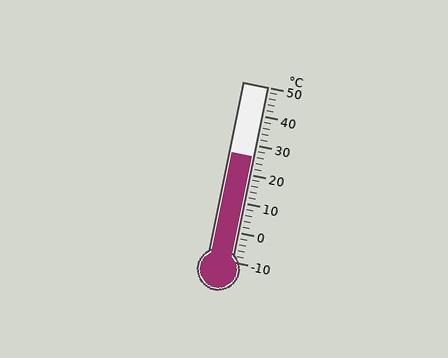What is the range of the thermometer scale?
The thermometer scale ranges from -10°C to 50°C.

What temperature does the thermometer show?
The thermometer shows approximately 26°C.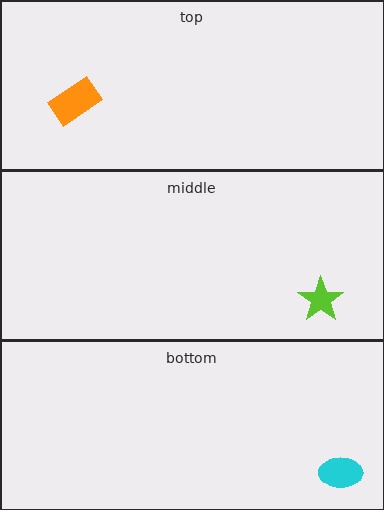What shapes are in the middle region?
The lime star.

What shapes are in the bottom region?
The cyan ellipse.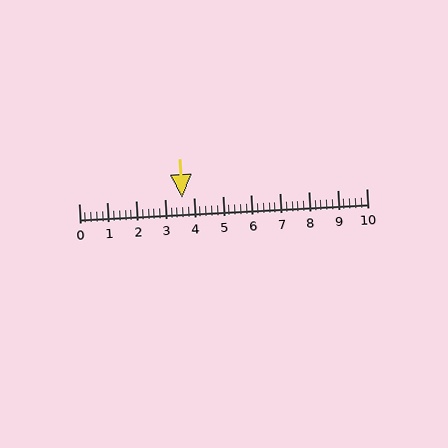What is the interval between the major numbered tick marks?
The major tick marks are spaced 1 units apart.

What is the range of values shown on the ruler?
The ruler shows values from 0 to 10.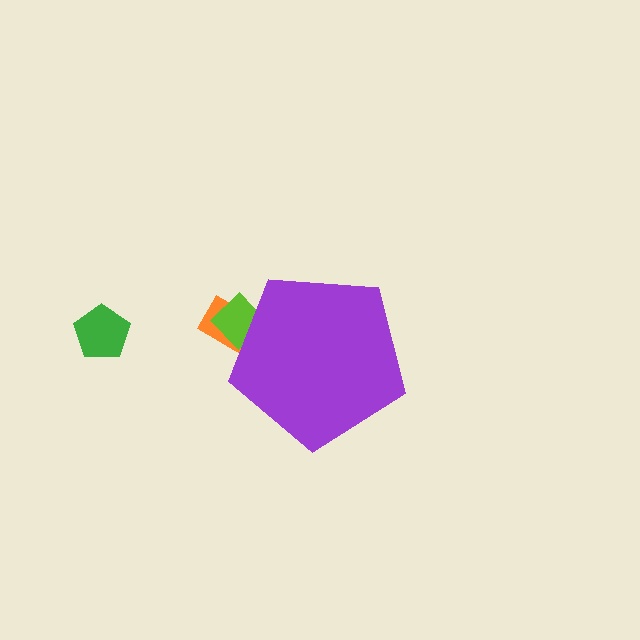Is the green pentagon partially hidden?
No, the green pentagon is fully visible.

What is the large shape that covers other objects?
A purple pentagon.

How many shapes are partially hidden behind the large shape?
2 shapes are partially hidden.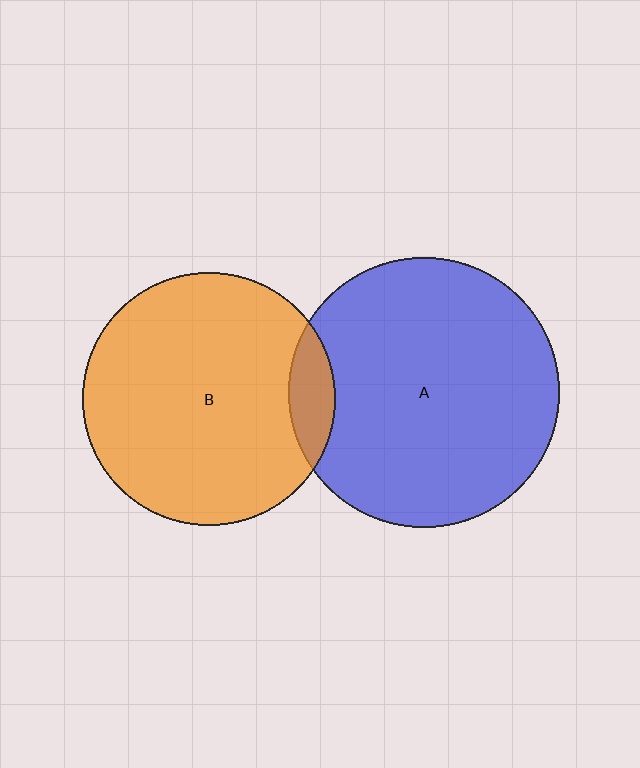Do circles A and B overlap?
Yes.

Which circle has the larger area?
Circle A (blue).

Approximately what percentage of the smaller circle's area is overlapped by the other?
Approximately 10%.